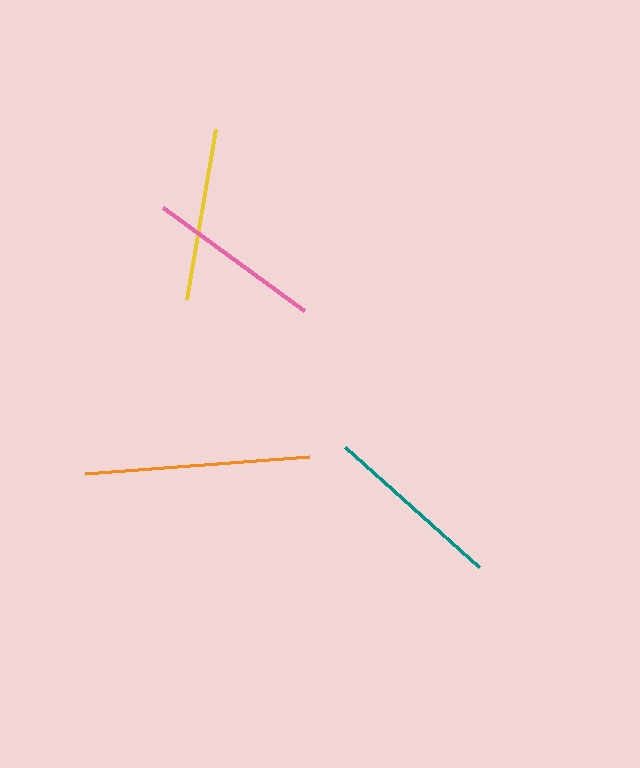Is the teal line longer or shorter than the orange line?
The orange line is longer than the teal line.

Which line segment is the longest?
The orange line is the longest at approximately 225 pixels.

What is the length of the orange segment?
The orange segment is approximately 225 pixels long.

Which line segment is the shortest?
The yellow line is the shortest at approximately 173 pixels.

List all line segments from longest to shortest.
From longest to shortest: orange, teal, pink, yellow.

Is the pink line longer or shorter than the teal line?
The teal line is longer than the pink line.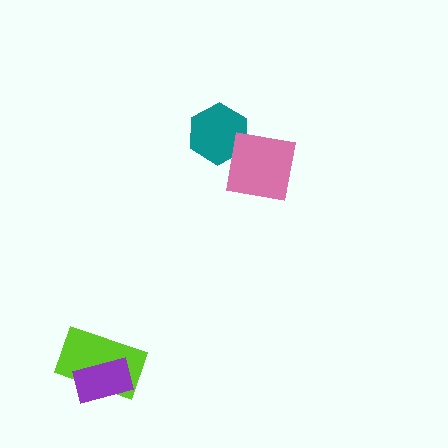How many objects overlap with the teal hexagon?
1 object overlaps with the teal hexagon.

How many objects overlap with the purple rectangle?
1 object overlaps with the purple rectangle.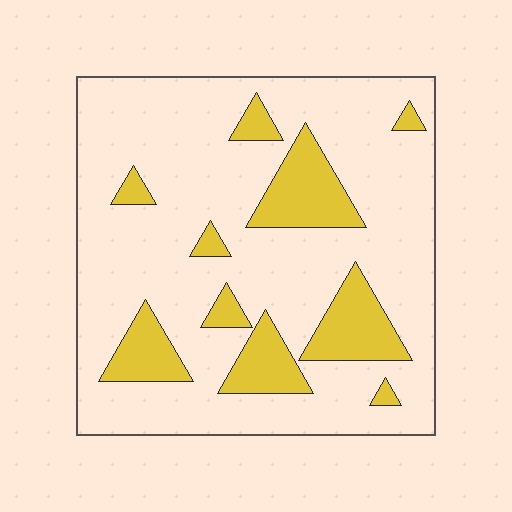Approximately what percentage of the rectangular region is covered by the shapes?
Approximately 20%.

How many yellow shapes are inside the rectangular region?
10.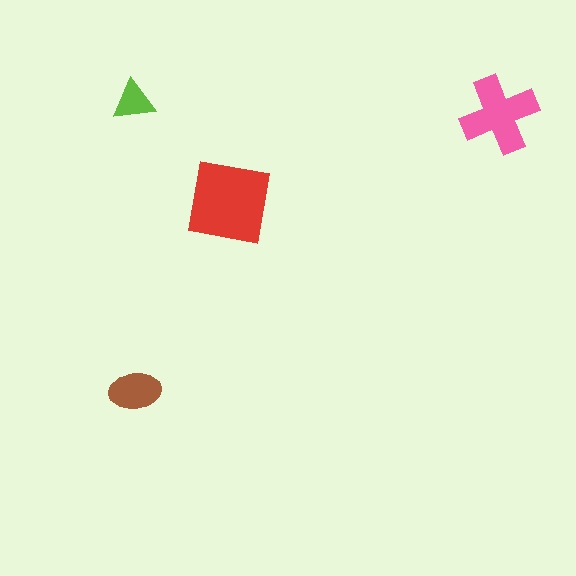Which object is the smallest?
The lime triangle.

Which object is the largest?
The red square.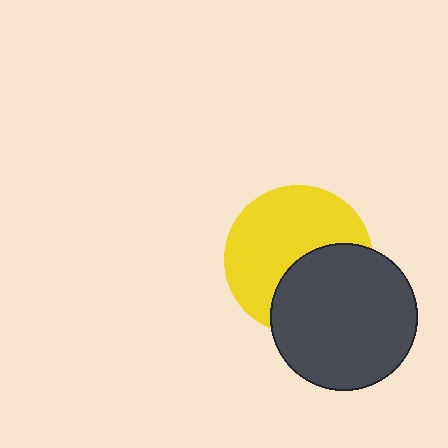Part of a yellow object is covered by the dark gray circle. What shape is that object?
It is a circle.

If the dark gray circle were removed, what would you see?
You would see the complete yellow circle.